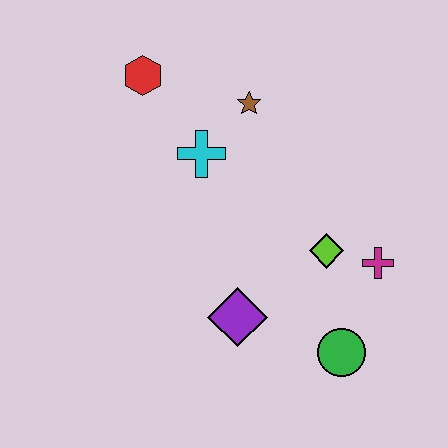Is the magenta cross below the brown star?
Yes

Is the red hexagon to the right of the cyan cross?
No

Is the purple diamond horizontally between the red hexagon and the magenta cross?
Yes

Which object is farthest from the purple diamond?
The red hexagon is farthest from the purple diamond.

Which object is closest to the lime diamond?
The magenta cross is closest to the lime diamond.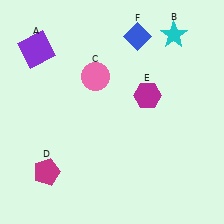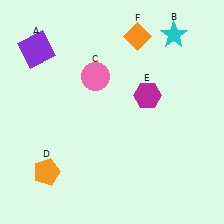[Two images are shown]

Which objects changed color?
D changed from magenta to orange. F changed from blue to orange.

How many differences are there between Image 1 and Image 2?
There are 2 differences between the two images.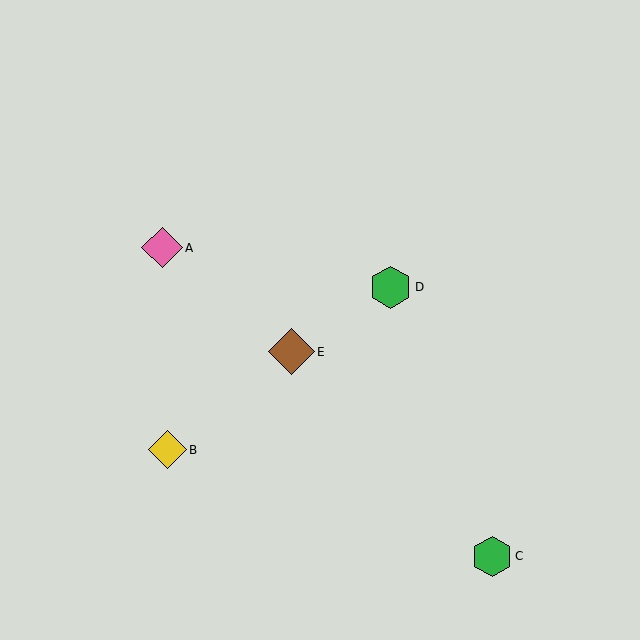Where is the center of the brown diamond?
The center of the brown diamond is at (291, 352).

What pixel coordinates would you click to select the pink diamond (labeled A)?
Click at (162, 248) to select the pink diamond A.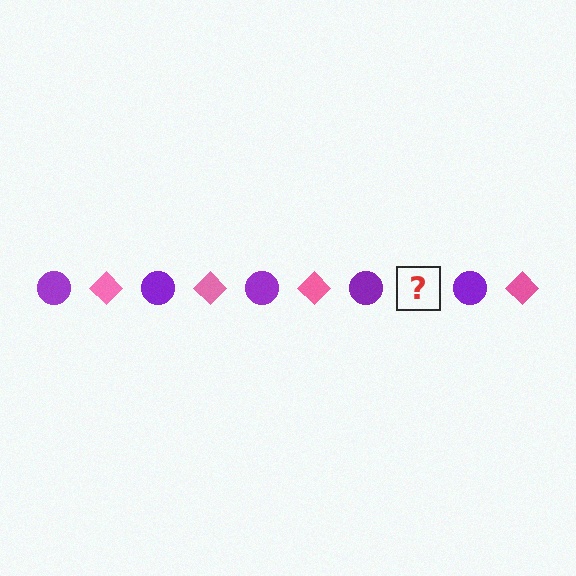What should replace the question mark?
The question mark should be replaced with a pink diamond.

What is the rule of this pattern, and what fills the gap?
The rule is that the pattern alternates between purple circle and pink diamond. The gap should be filled with a pink diamond.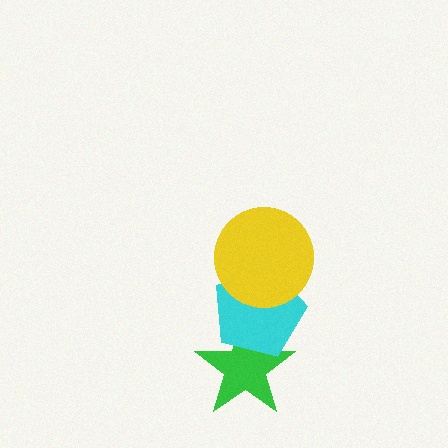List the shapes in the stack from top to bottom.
From top to bottom: the yellow circle, the cyan pentagon, the green star.